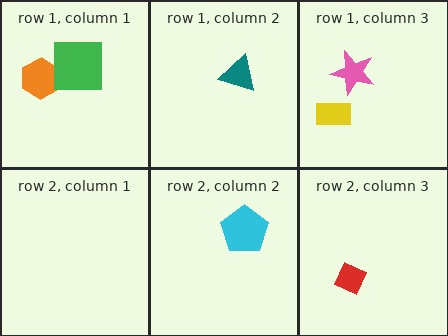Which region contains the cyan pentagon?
The row 2, column 2 region.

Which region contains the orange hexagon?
The row 1, column 1 region.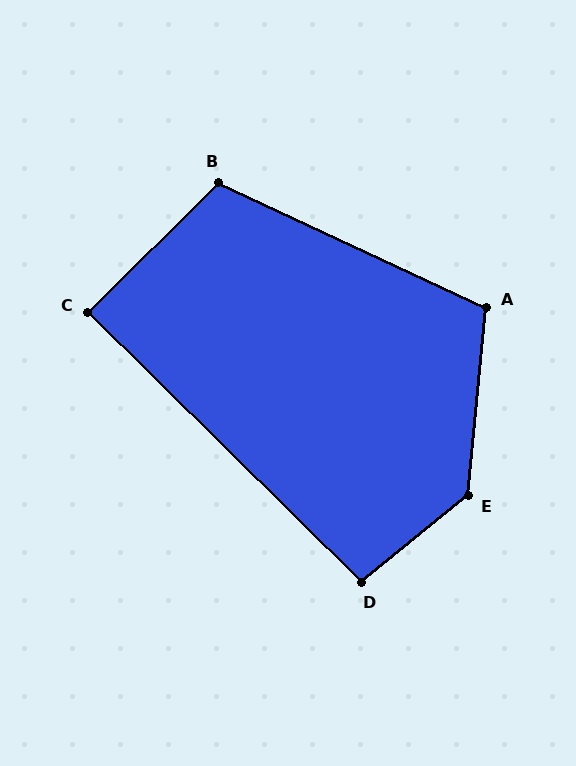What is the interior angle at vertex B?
Approximately 110 degrees (obtuse).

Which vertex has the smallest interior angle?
C, at approximately 89 degrees.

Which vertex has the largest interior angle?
E, at approximately 135 degrees.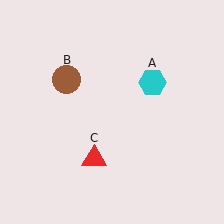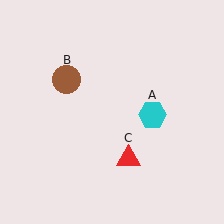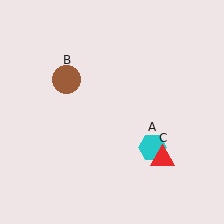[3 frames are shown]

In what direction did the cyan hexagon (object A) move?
The cyan hexagon (object A) moved down.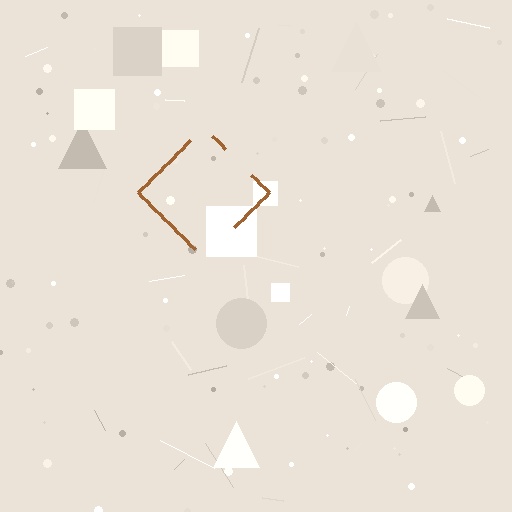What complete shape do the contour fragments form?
The contour fragments form a diamond.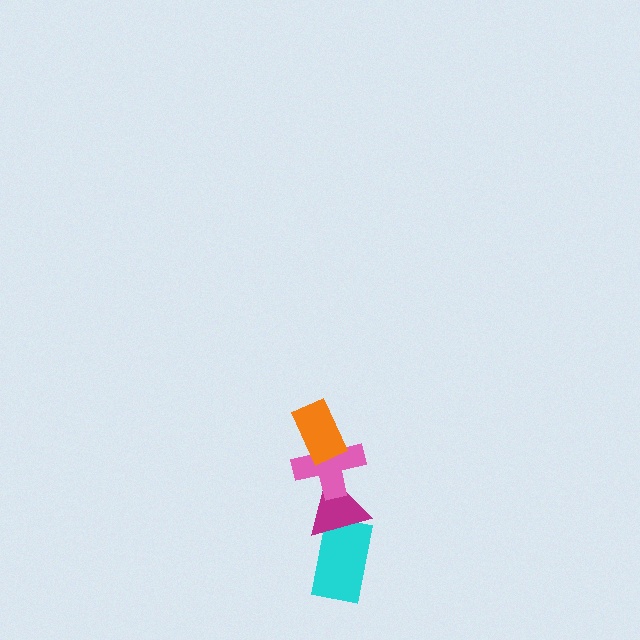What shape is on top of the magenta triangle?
The pink cross is on top of the magenta triangle.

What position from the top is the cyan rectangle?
The cyan rectangle is 4th from the top.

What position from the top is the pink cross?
The pink cross is 2nd from the top.